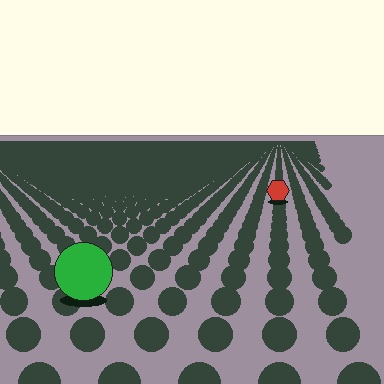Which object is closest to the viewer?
The green circle is closest. The texture marks near it are larger and more spread out.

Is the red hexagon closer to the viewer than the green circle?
No. The green circle is closer — you can tell from the texture gradient: the ground texture is coarser near it.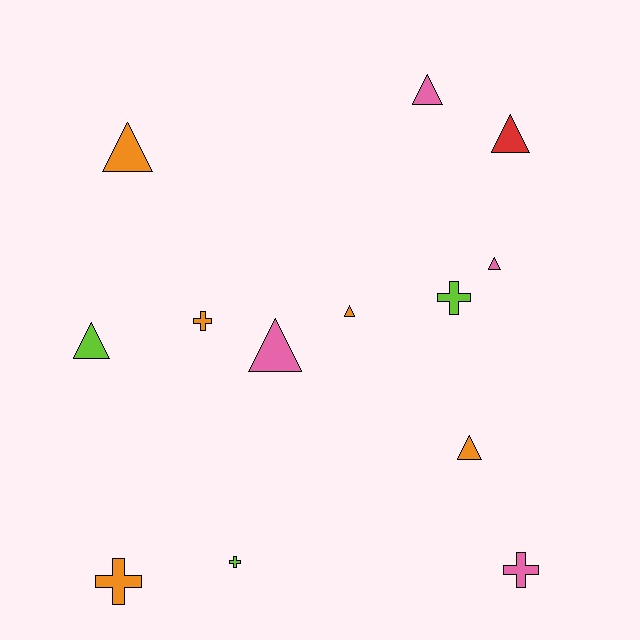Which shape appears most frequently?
Triangle, with 8 objects.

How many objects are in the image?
There are 13 objects.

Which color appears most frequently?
Orange, with 5 objects.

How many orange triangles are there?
There are 3 orange triangles.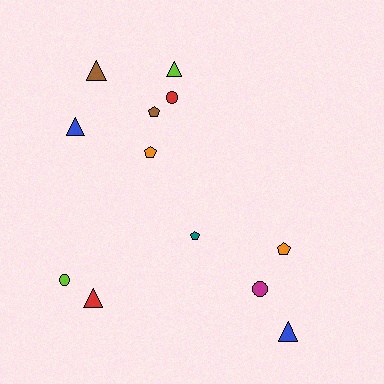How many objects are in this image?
There are 12 objects.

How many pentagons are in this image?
There are 4 pentagons.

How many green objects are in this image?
There are no green objects.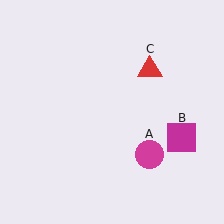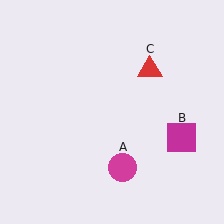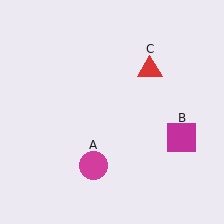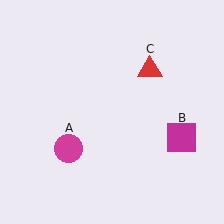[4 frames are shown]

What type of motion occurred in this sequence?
The magenta circle (object A) rotated clockwise around the center of the scene.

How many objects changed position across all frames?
1 object changed position: magenta circle (object A).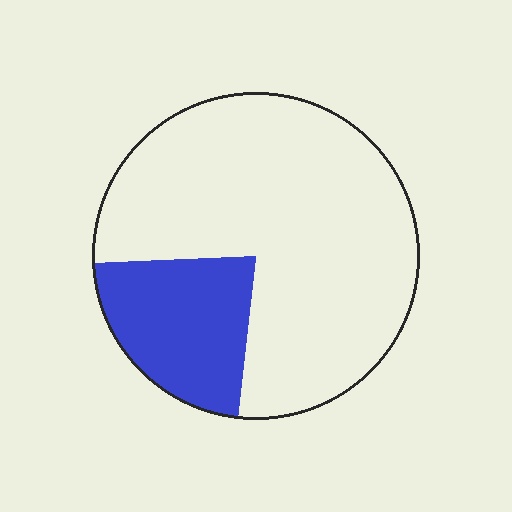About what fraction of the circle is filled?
About one quarter (1/4).